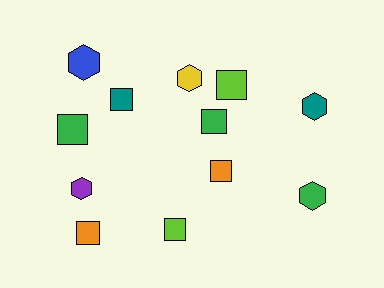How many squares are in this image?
There are 7 squares.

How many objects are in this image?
There are 12 objects.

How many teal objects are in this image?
There are 2 teal objects.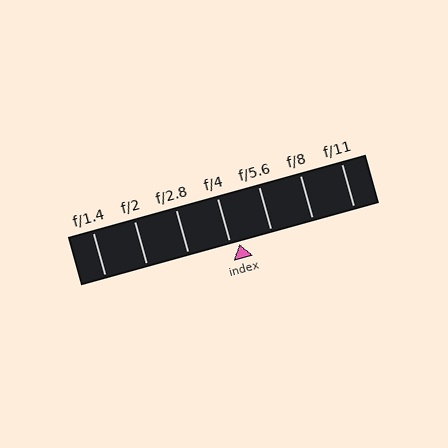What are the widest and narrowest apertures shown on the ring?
The widest aperture shown is f/1.4 and the narrowest is f/11.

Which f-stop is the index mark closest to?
The index mark is closest to f/4.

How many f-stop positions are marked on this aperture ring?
There are 7 f-stop positions marked.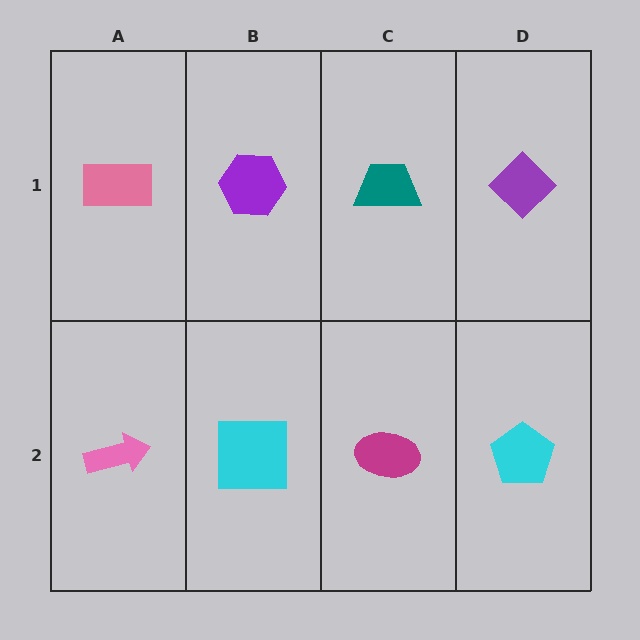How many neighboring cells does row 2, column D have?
2.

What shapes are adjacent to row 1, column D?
A cyan pentagon (row 2, column D), a teal trapezoid (row 1, column C).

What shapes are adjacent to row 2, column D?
A purple diamond (row 1, column D), a magenta ellipse (row 2, column C).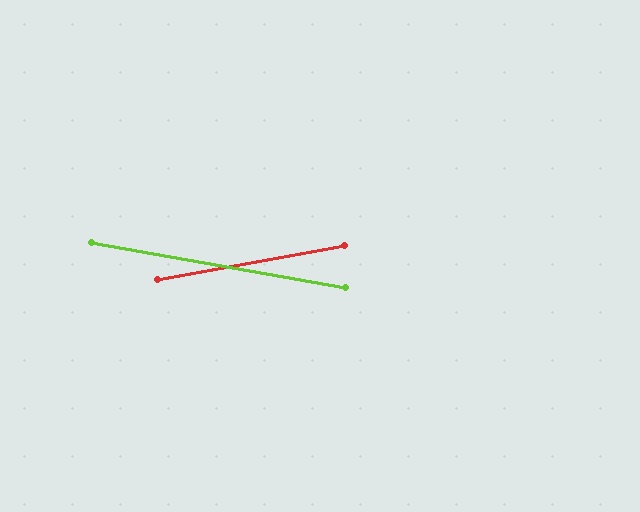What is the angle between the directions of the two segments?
Approximately 21 degrees.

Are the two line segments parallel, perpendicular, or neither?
Neither parallel nor perpendicular — they differ by about 21°.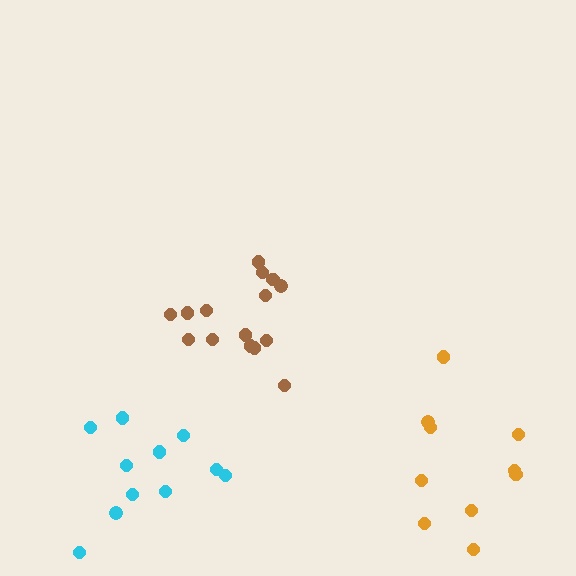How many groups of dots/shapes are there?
There are 3 groups.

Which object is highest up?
The brown cluster is topmost.